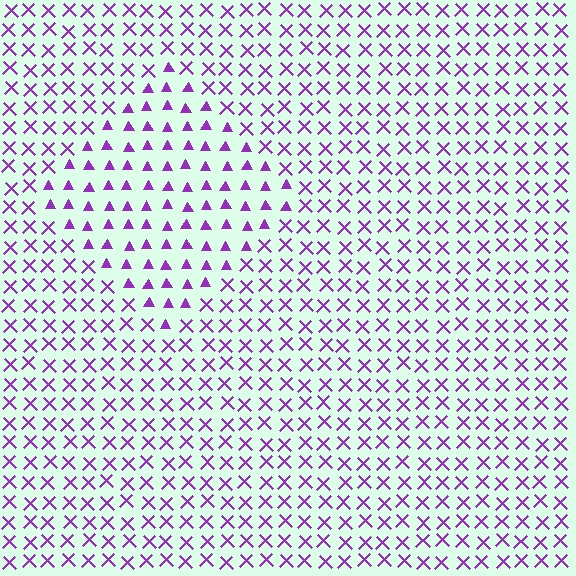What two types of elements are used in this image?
The image uses triangles inside the diamond region and X marks outside it.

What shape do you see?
I see a diamond.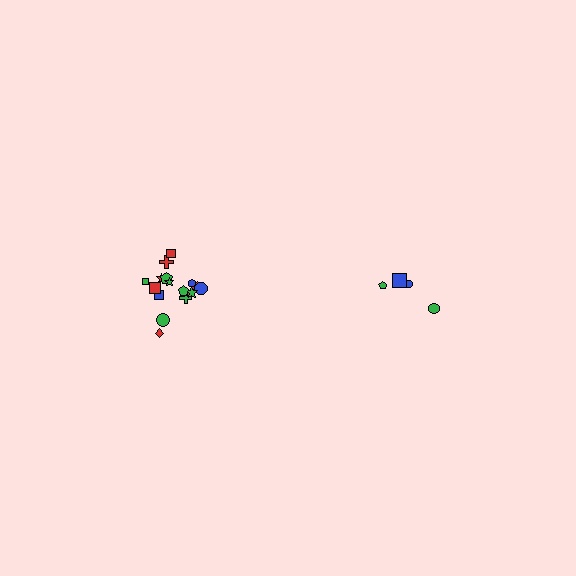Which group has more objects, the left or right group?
The left group.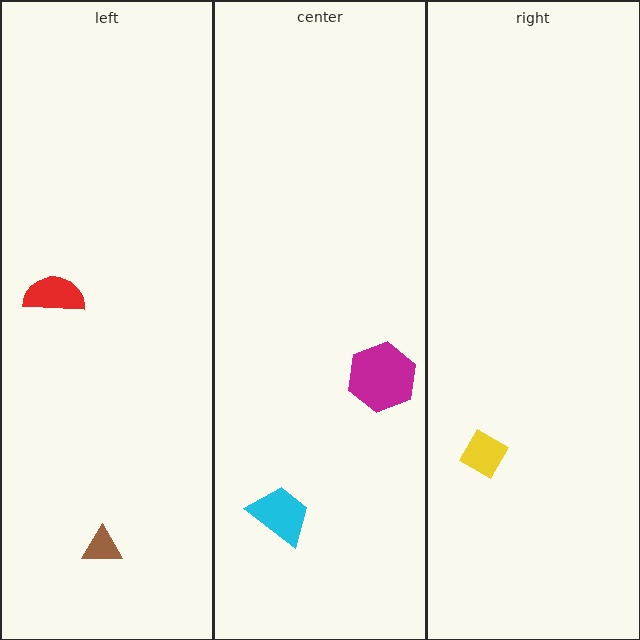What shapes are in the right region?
The yellow diamond.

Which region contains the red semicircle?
The left region.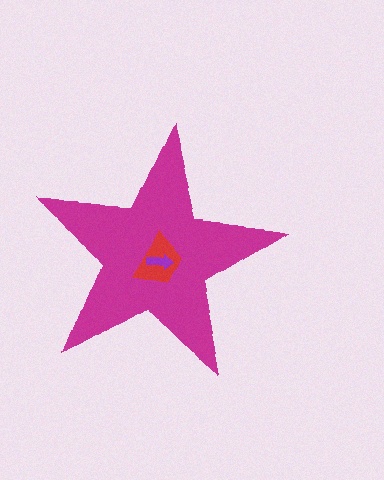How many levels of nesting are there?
3.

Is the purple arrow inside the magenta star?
Yes.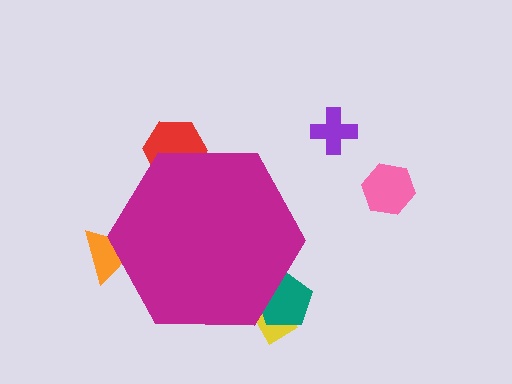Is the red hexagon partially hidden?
Yes, the red hexagon is partially hidden behind the magenta hexagon.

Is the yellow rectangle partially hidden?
Yes, the yellow rectangle is partially hidden behind the magenta hexagon.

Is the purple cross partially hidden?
No, the purple cross is fully visible.